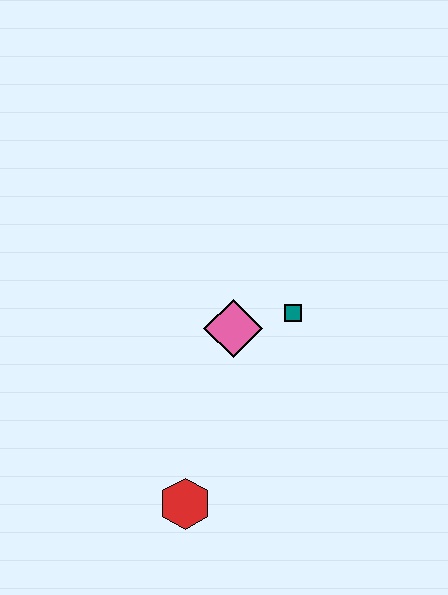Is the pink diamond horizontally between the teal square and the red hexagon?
Yes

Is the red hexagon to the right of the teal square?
No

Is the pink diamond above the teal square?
No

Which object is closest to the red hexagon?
The pink diamond is closest to the red hexagon.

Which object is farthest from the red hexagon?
The teal square is farthest from the red hexagon.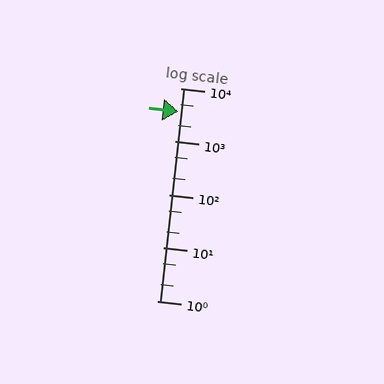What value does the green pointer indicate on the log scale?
The pointer indicates approximately 3700.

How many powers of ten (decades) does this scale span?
The scale spans 4 decades, from 1 to 10000.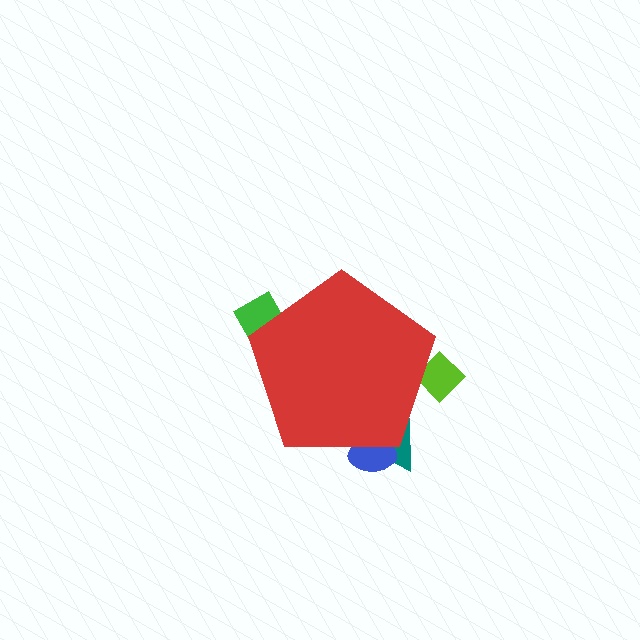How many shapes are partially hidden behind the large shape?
4 shapes are partially hidden.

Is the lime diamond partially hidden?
Yes, the lime diamond is partially hidden behind the red pentagon.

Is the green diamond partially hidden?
Yes, the green diamond is partially hidden behind the red pentagon.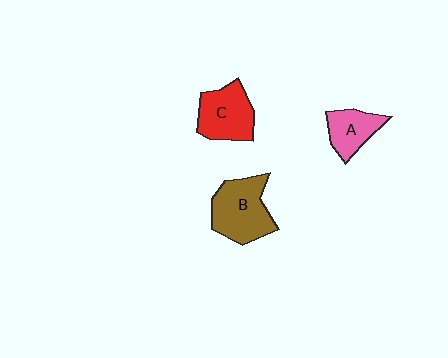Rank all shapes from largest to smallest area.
From largest to smallest: B (brown), C (red), A (pink).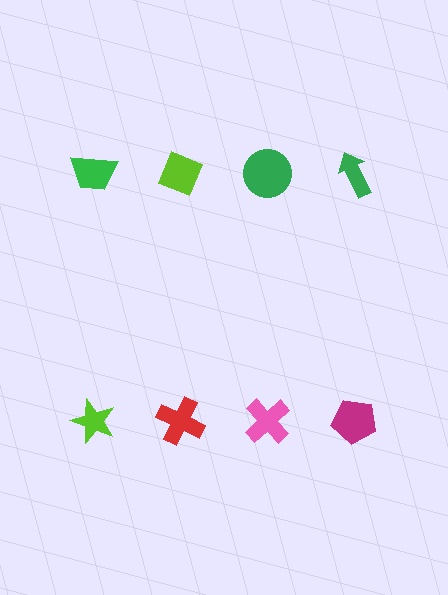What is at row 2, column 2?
A red cross.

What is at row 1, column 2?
A lime diamond.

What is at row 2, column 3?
A pink cross.